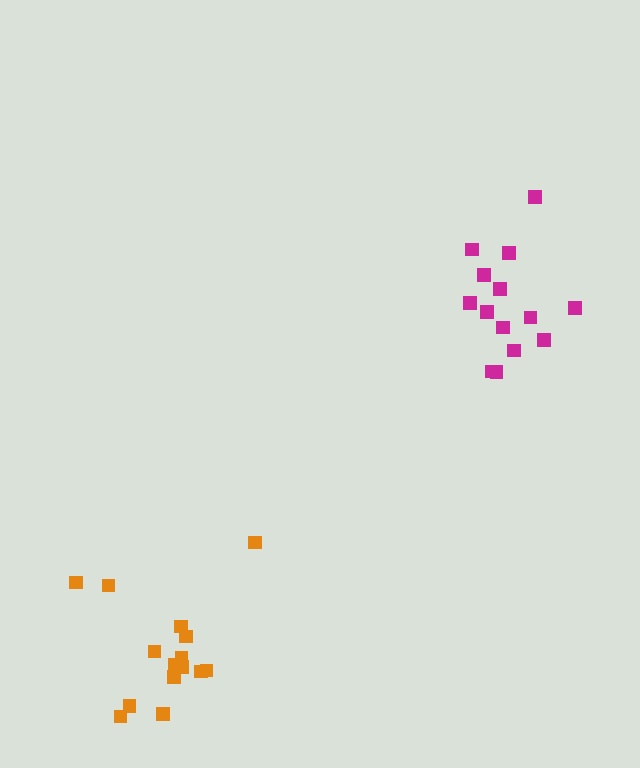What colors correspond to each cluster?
The clusters are colored: magenta, orange.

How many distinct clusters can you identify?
There are 2 distinct clusters.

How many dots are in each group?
Group 1: 14 dots, Group 2: 15 dots (29 total).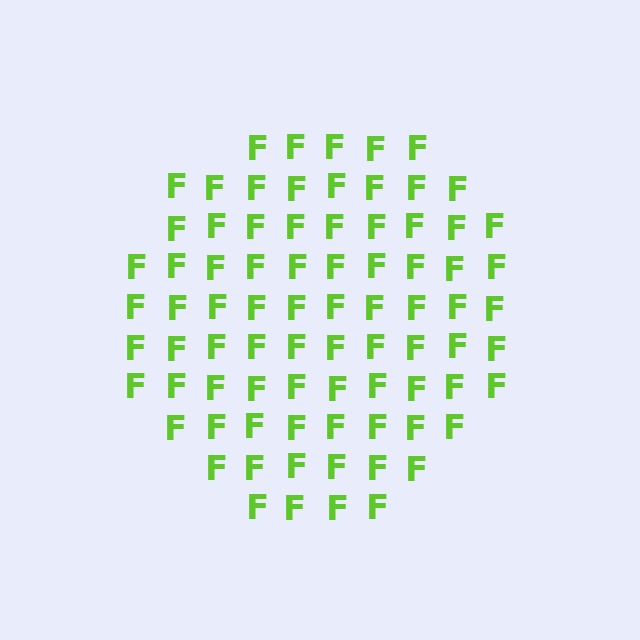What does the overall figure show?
The overall figure shows a circle.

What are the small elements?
The small elements are letter F's.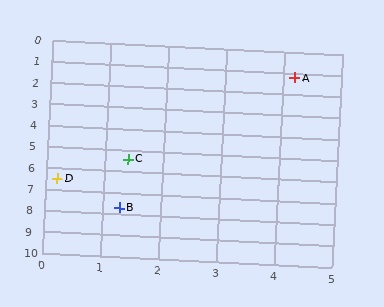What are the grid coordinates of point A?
Point A is at approximately (4.2, 1.2).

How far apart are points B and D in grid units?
Points B and D are about 1.6 grid units apart.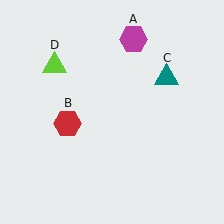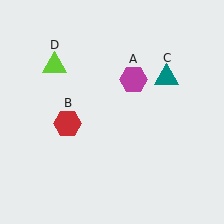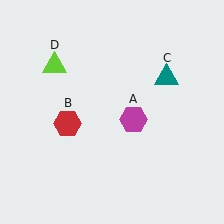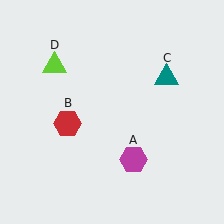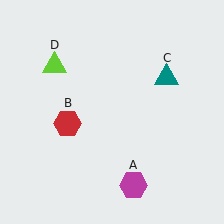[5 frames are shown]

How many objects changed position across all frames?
1 object changed position: magenta hexagon (object A).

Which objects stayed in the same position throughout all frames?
Red hexagon (object B) and teal triangle (object C) and lime triangle (object D) remained stationary.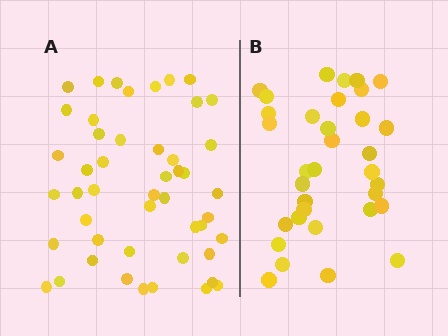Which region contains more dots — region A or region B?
Region A (the left region) has more dots.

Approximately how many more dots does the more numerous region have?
Region A has approximately 15 more dots than region B.